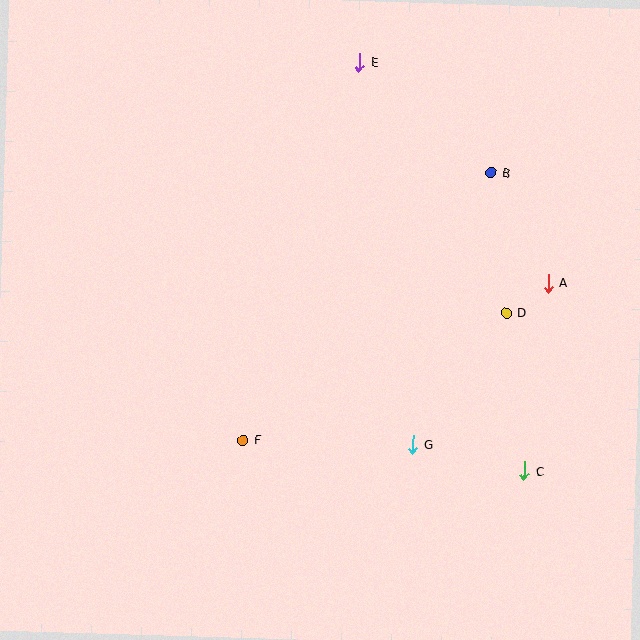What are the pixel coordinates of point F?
Point F is at (243, 440).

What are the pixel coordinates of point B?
Point B is at (491, 173).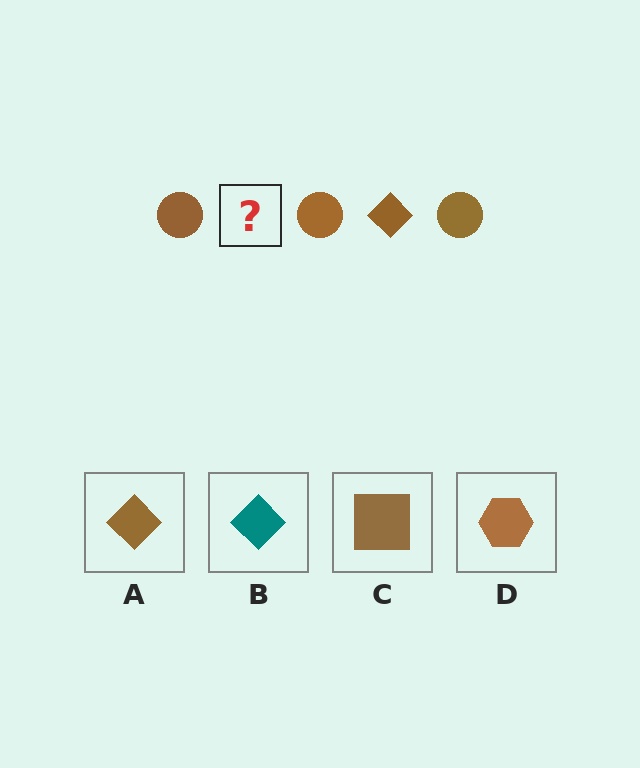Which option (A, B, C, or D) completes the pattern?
A.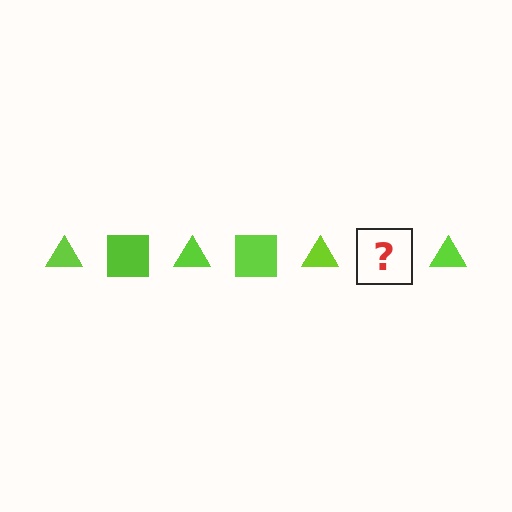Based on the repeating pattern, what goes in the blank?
The blank should be a lime square.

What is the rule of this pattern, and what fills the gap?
The rule is that the pattern cycles through triangle, square shapes in lime. The gap should be filled with a lime square.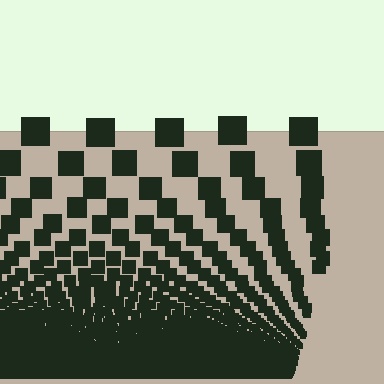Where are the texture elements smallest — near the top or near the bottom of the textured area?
Near the bottom.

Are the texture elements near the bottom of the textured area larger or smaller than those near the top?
Smaller. The gradient is inverted — elements near the bottom are smaller and denser.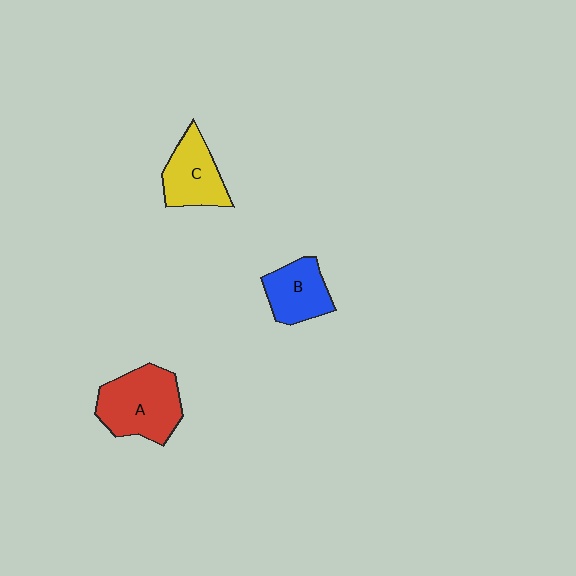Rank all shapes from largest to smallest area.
From largest to smallest: A (red), C (yellow), B (blue).